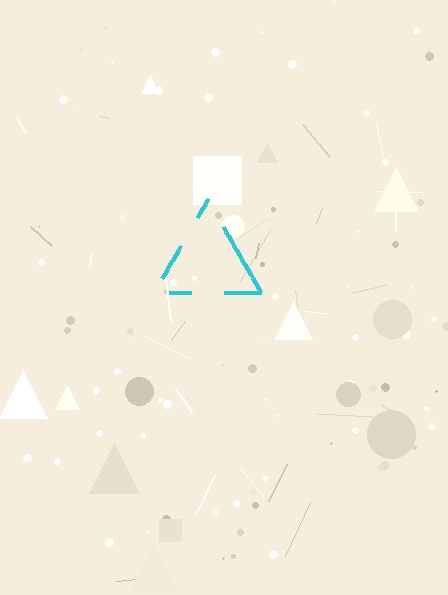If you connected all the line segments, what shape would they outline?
They would outline a triangle.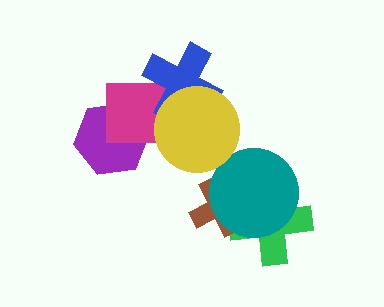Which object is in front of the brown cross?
The teal circle is in front of the brown cross.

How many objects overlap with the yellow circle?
2 objects overlap with the yellow circle.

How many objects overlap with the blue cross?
2 objects overlap with the blue cross.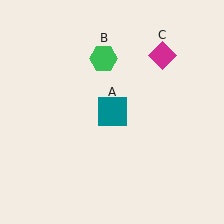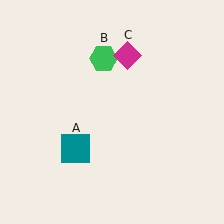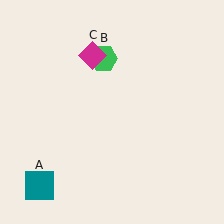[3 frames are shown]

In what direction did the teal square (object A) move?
The teal square (object A) moved down and to the left.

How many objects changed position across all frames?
2 objects changed position: teal square (object A), magenta diamond (object C).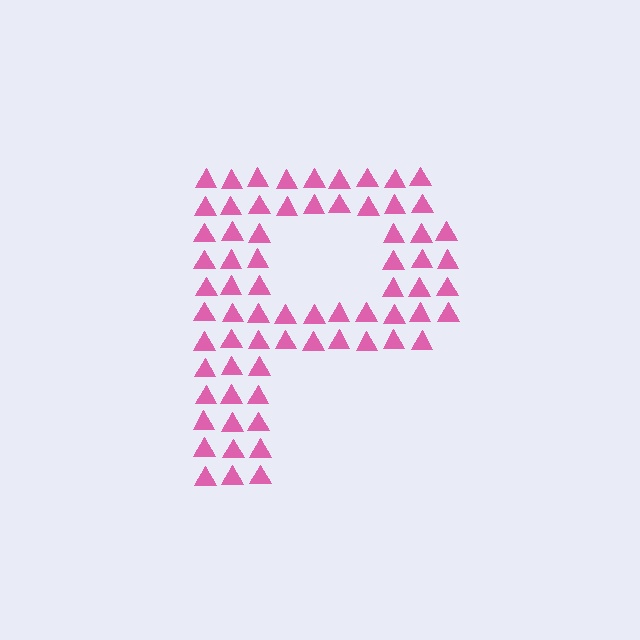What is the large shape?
The large shape is the letter P.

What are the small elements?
The small elements are triangles.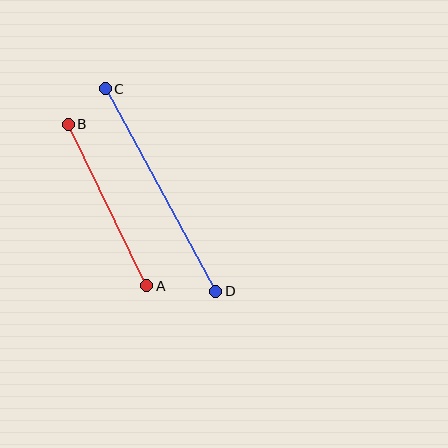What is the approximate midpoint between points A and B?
The midpoint is at approximately (107, 205) pixels.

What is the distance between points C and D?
The distance is approximately 231 pixels.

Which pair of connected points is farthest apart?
Points C and D are farthest apart.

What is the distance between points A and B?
The distance is approximately 179 pixels.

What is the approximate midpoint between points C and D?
The midpoint is at approximately (160, 190) pixels.